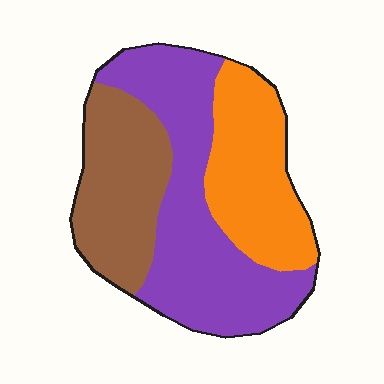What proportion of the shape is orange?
Orange takes up between a quarter and a half of the shape.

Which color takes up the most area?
Purple, at roughly 45%.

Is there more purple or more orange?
Purple.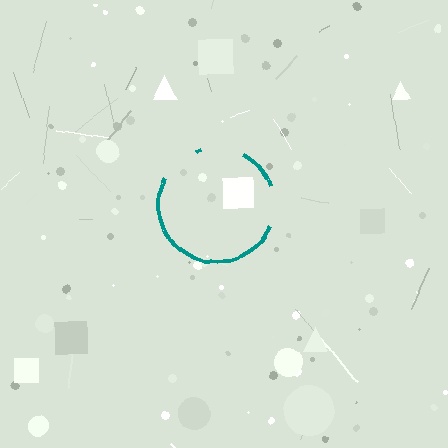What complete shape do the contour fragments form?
The contour fragments form a circle.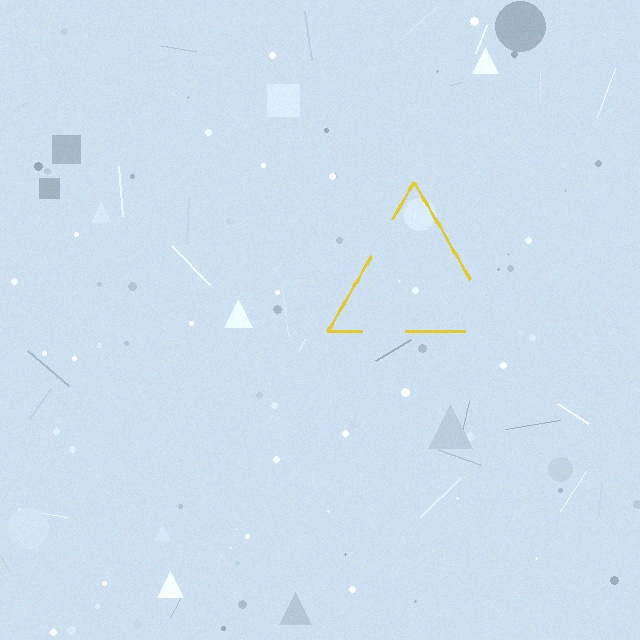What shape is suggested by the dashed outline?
The dashed outline suggests a triangle.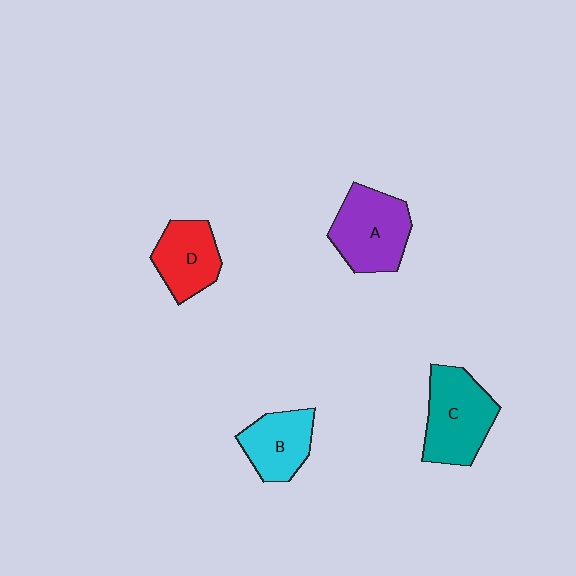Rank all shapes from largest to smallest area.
From largest to smallest: C (teal), A (purple), D (red), B (cyan).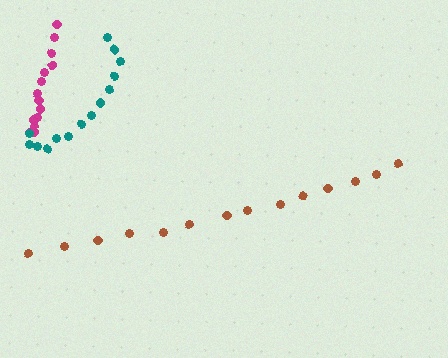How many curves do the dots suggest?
There are 3 distinct paths.